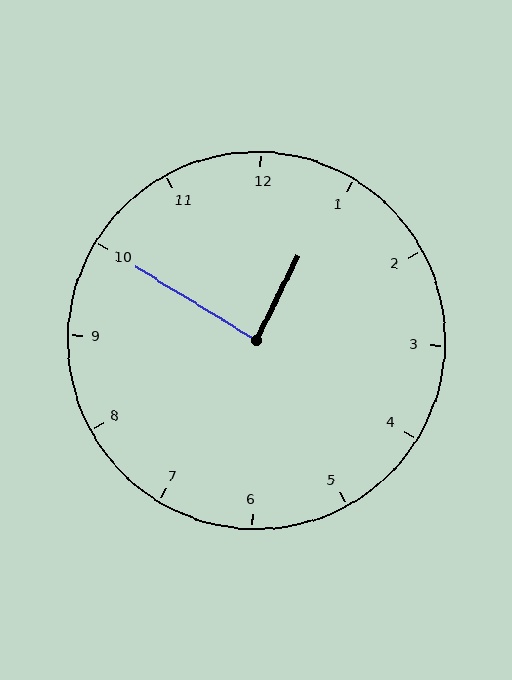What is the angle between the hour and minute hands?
Approximately 85 degrees.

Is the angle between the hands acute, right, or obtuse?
It is right.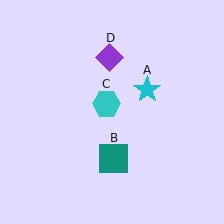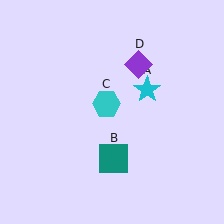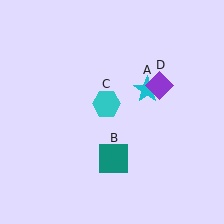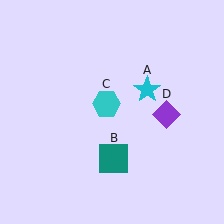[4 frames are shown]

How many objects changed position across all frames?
1 object changed position: purple diamond (object D).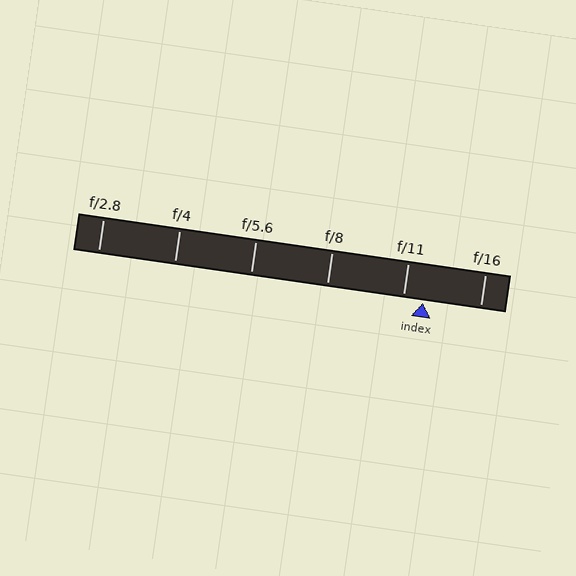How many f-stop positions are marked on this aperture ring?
There are 6 f-stop positions marked.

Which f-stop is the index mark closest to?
The index mark is closest to f/11.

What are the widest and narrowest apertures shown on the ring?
The widest aperture shown is f/2.8 and the narrowest is f/16.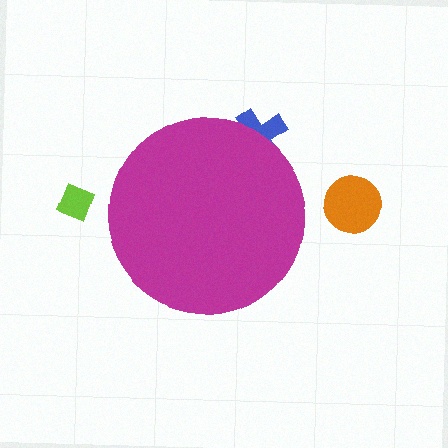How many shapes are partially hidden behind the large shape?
1 shape is partially hidden.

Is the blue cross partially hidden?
Yes, the blue cross is partially hidden behind the magenta circle.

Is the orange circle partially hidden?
No, the orange circle is fully visible.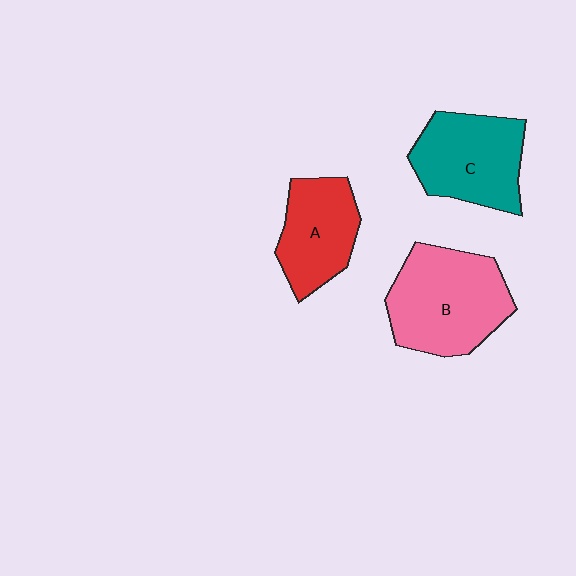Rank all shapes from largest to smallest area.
From largest to smallest: B (pink), C (teal), A (red).